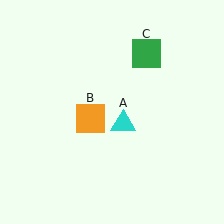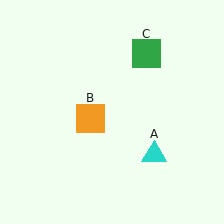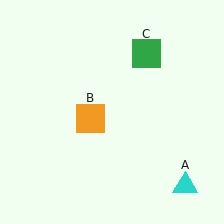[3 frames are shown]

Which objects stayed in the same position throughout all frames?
Orange square (object B) and green square (object C) remained stationary.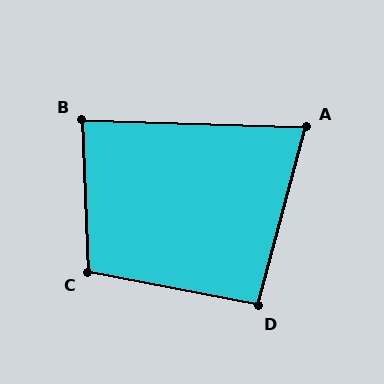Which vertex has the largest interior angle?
C, at approximately 103 degrees.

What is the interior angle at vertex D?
Approximately 94 degrees (approximately right).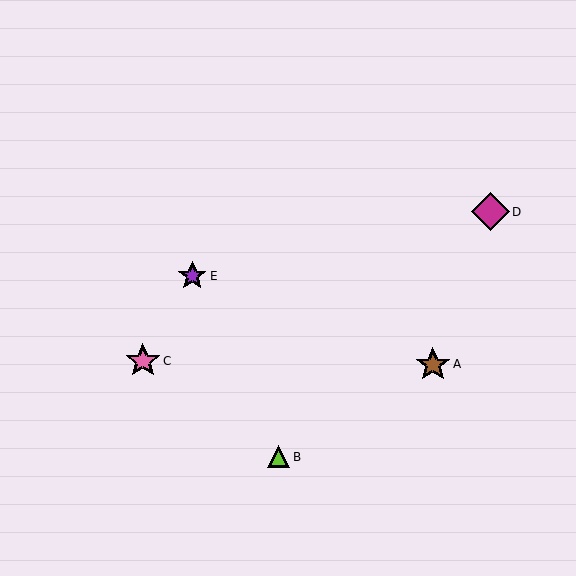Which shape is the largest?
The magenta diamond (labeled D) is the largest.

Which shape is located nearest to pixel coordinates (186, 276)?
The purple star (labeled E) at (192, 276) is nearest to that location.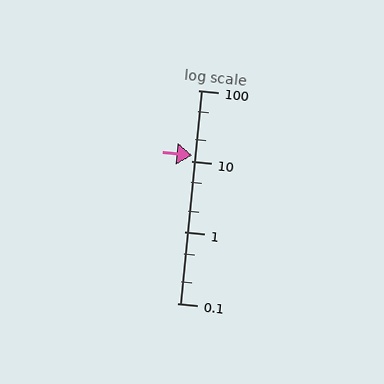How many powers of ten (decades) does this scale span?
The scale spans 3 decades, from 0.1 to 100.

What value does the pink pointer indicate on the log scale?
The pointer indicates approximately 12.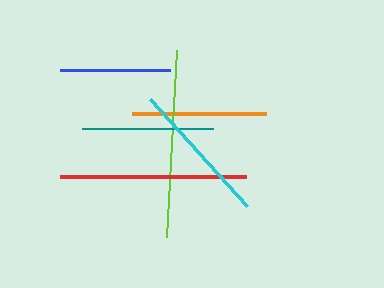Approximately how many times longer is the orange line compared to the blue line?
The orange line is approximately 1.2 times the length of the blue line.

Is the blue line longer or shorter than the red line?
The red line is longer than the blue line.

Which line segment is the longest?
The lime line is the longest at approximately 188 pixels.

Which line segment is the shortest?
The blue line is the shortest at approximately 110 pixels.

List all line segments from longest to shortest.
From longest to shortest: lime, red, cyan, orange, teal, blue.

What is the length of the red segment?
The red segment is approximately 186 pixels long.